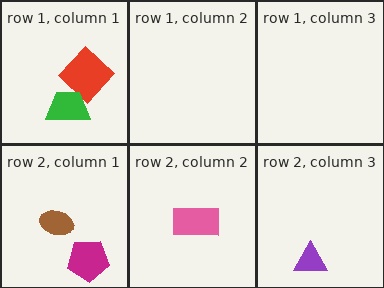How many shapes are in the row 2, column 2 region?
1.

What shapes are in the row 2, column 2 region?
The pink rectangle.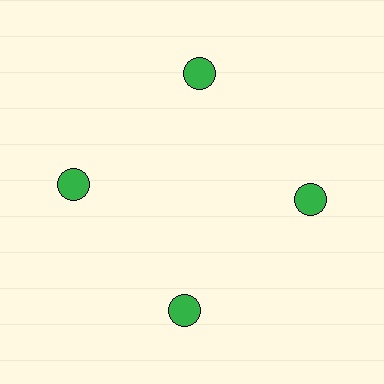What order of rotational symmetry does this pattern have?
This pattern has 4-fold rotational symmetry.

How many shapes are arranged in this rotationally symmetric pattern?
There are 4 shapes, arranged in 4 groups of 1.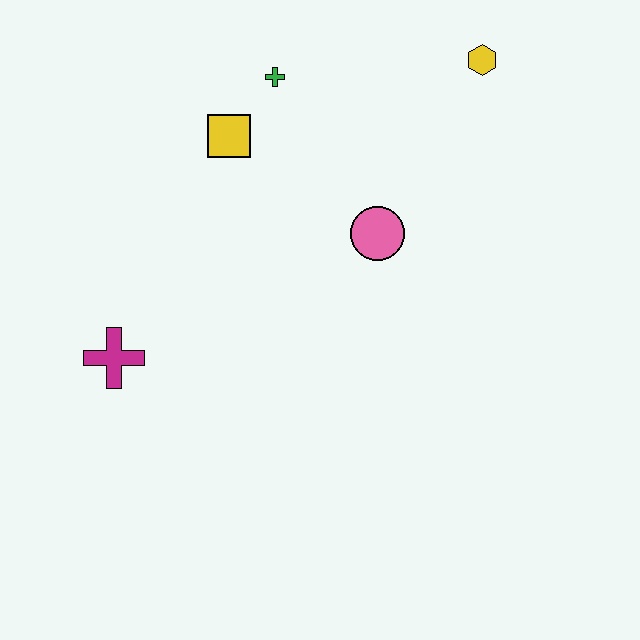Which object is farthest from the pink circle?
The magenta cross is farthest from the pink circle.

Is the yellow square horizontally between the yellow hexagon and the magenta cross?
Yes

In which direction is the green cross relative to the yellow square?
The green cross is above the yellow square.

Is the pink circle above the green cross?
No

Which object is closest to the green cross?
The yellow square is closest to the green cross.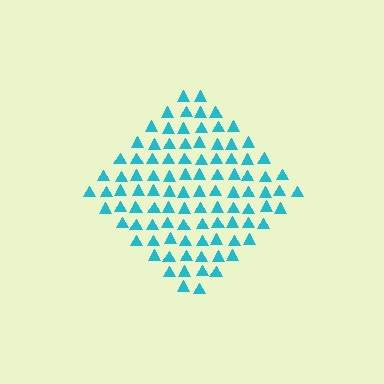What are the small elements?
The small elements are triangles.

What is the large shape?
The large shape is a diamond.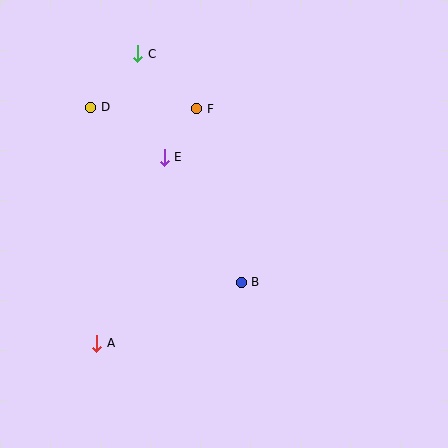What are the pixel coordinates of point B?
Point B is at (241, 282).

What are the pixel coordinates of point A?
Point A is at (97, 343).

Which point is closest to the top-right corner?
Point F is closest to the top-right corner.